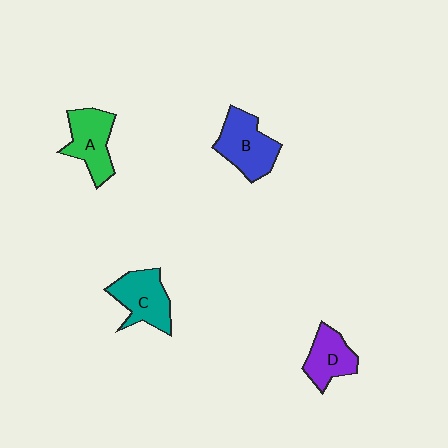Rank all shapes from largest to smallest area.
From largest to smallest: B (blue), C (teal), A (green), D (purple).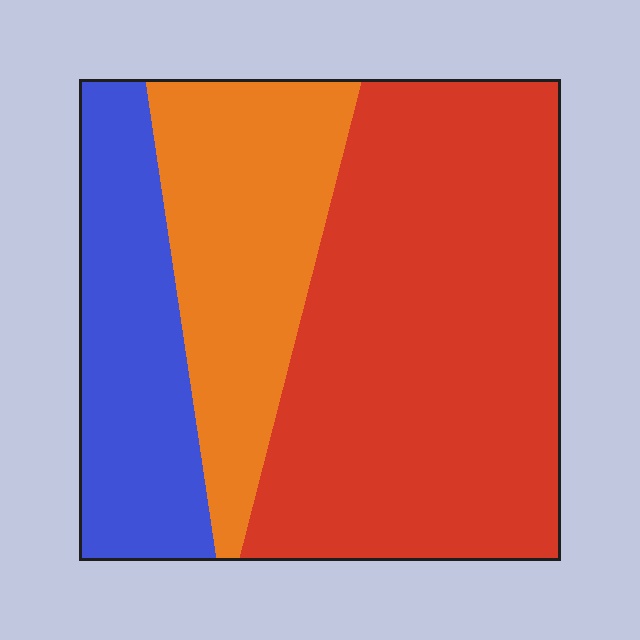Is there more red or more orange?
Red.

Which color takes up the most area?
Red, at roughly 55%.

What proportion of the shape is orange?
Orange covers roughly 25% of the shape.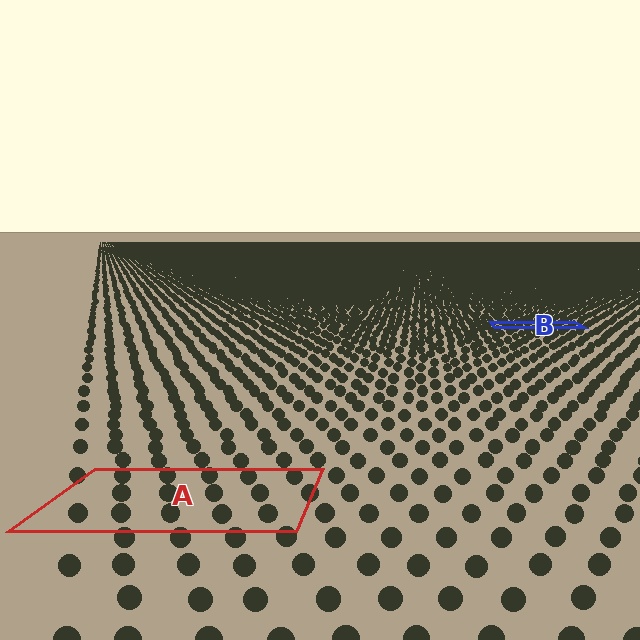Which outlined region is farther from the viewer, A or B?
Region B is farther from the viewer — the texture elements inside it appear smaller and more densely packed.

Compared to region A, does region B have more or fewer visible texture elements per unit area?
Region B has more texture elements per unit area — they are packed more densely because it is farther away.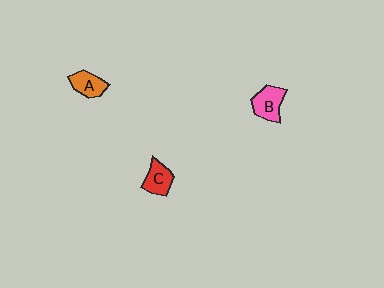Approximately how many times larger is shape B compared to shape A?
Approximately 1.2 times.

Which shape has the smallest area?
Shape A (orange).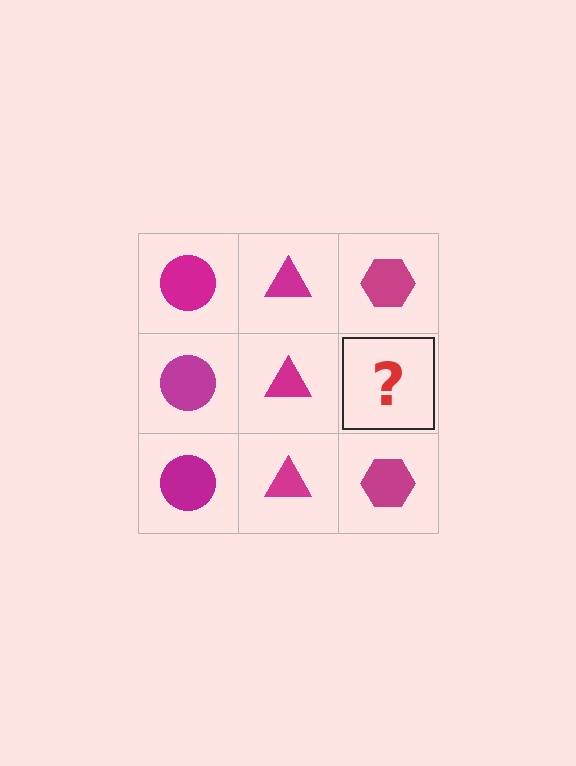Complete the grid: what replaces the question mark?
The question mark should be replaced with a magenta hexagon.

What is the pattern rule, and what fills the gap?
The rule is that each column has a consistent shape. The gap should be filled with a magenta hexagon.